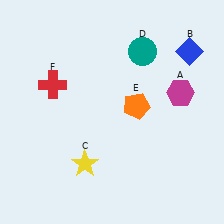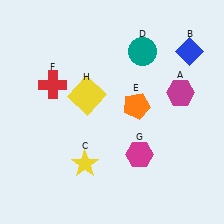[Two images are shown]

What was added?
A magenta hexagon (G), a yellow square (H) were added in Image 2.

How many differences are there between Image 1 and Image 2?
There are 2 differences between the two images.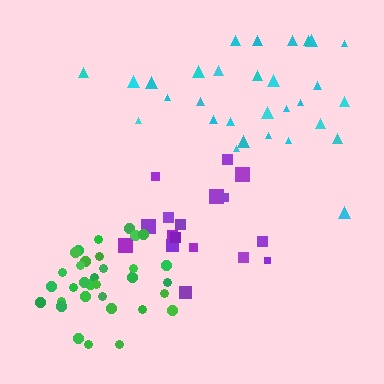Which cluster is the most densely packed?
Green.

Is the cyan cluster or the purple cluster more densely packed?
Purple.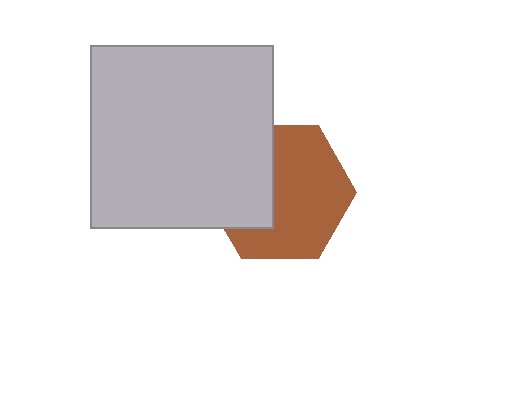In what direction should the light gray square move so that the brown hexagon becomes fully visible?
The light gray square should move left. That is the shortest direction to clear the overlap and leave the brown hexagon fully visible.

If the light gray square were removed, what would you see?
You would see the complete brown hexagon.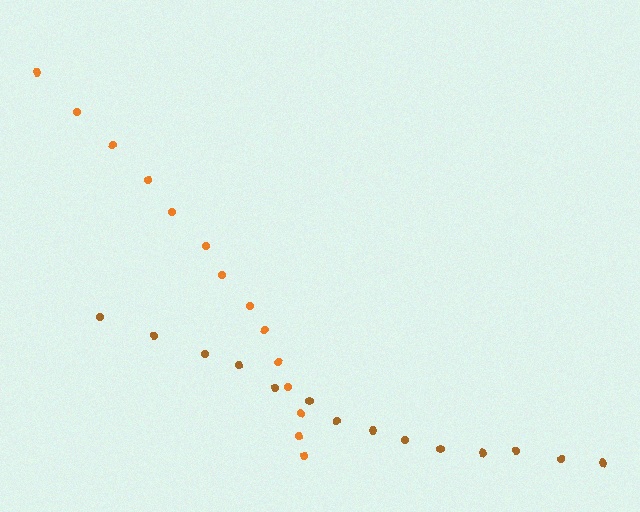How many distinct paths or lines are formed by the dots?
There are 2 distinct paths.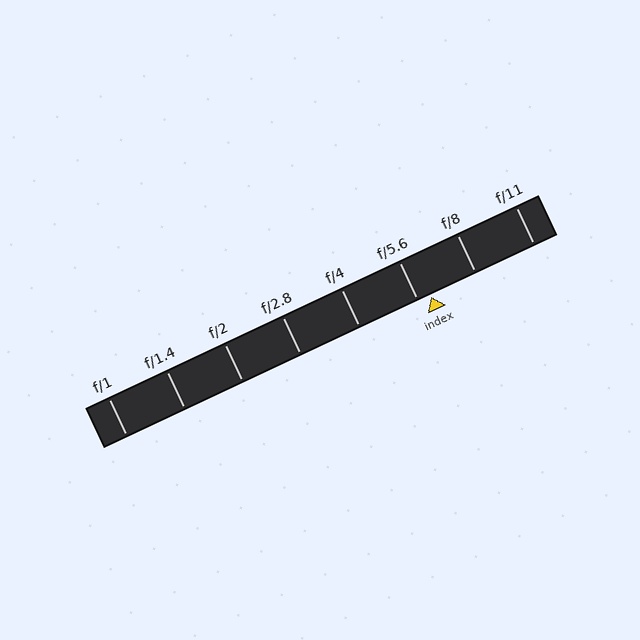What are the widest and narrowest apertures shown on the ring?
The widest aperture shown is f/1 and the narrowest is f/11.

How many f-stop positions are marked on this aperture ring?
There are 8 f-stop positions marked.